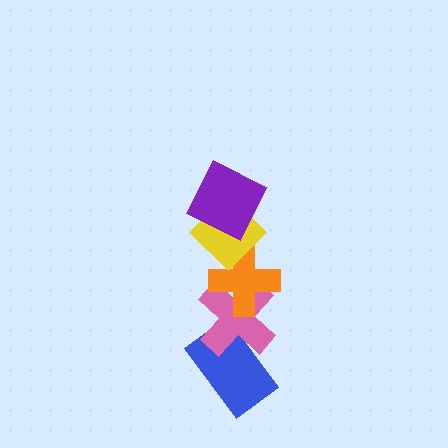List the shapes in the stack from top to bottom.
From top to bottom: the purple square, the yellow diamond, the orange cross, the pink cross, the blue rectangle.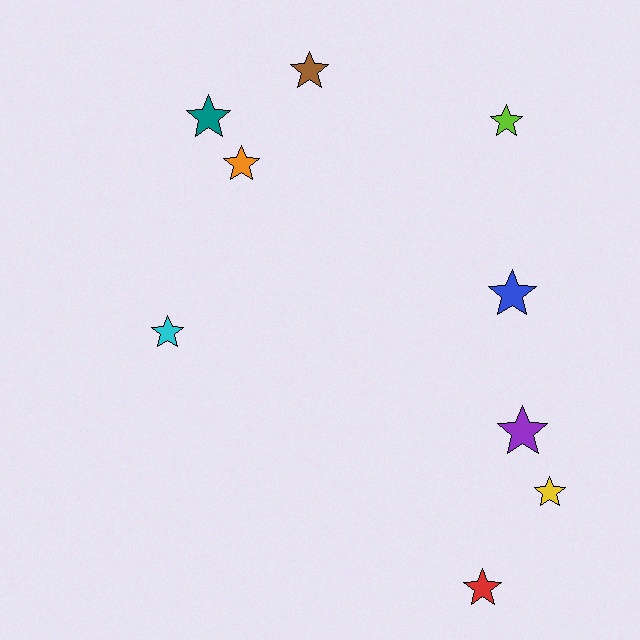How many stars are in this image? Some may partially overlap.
There are 9 stars.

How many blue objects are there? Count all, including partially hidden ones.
There is 1 blue object.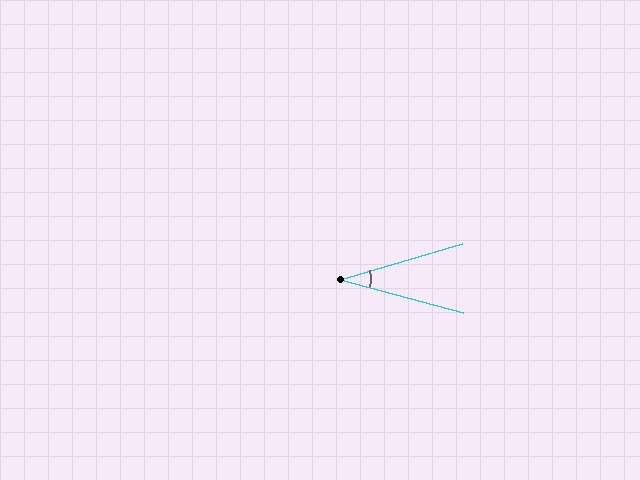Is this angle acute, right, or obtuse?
It is acute.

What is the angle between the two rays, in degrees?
Approximately 32 degrees.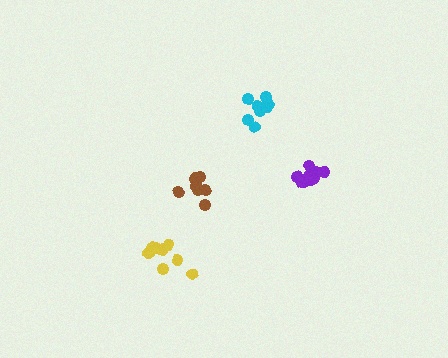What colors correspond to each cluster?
The clusters are colored: yellow, purple, cyan, brown.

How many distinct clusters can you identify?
There are 4 distinct clusters.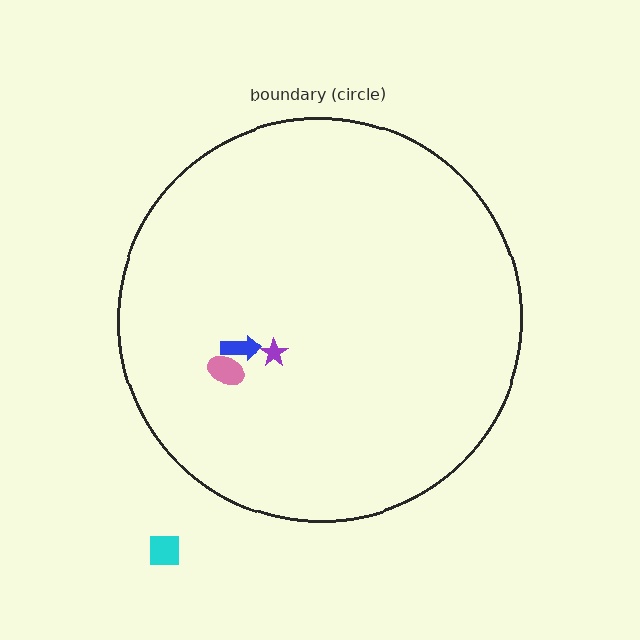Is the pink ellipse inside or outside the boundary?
Inside.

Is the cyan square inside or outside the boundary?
Outside.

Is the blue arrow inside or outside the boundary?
Inside.